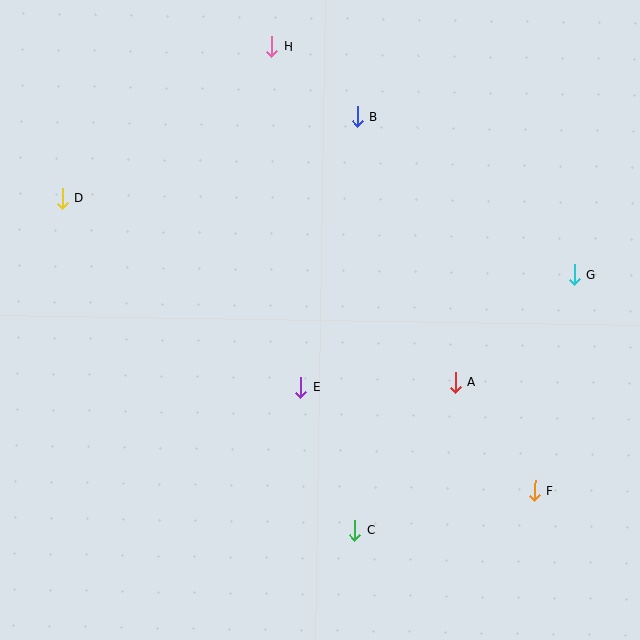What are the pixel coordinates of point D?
Point D is at (62, 198).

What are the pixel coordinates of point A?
Point A is at (455, 382).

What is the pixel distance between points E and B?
The distance between E and B is 277 pixels.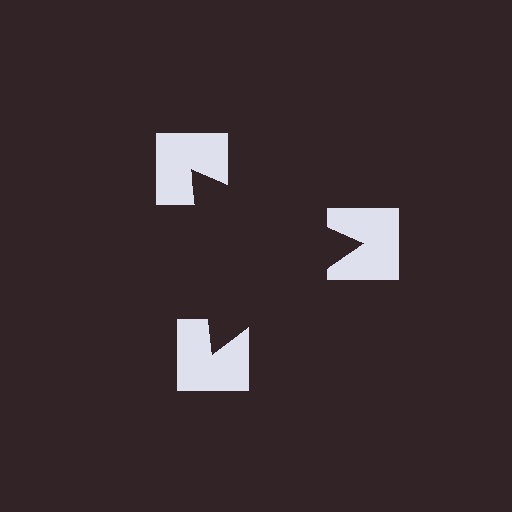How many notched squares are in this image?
There are 3 — one at each vertex of the illusory triangle.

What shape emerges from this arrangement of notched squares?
An illusory triangle — its edges are inferred from the aligned wedge cuts in the notched squares, not physically drawn.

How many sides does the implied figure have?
3 sides.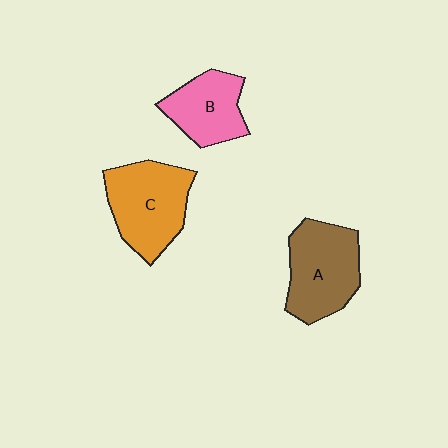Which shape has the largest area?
Shape C (orange).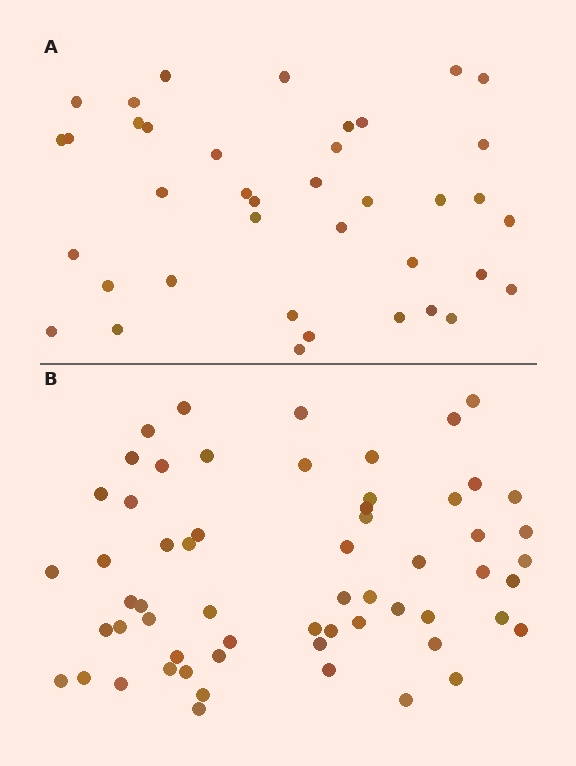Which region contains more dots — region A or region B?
Region B (the bottom region) has more dots.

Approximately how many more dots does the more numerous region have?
Region B has approximately 20 more dots than region A.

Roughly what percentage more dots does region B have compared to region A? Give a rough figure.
About 55% more.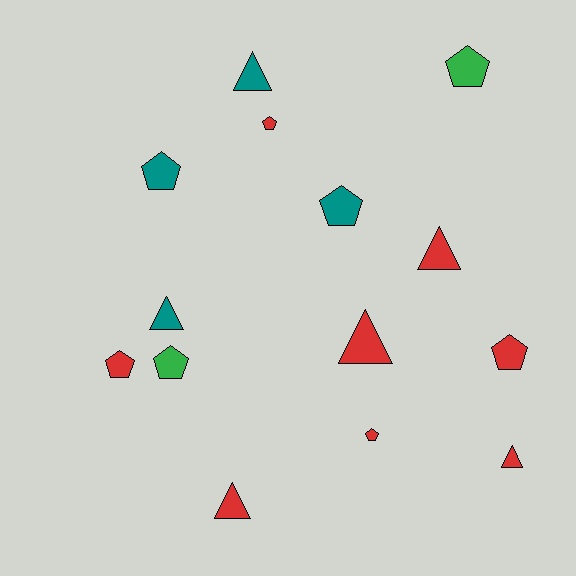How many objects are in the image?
There are 14 objects.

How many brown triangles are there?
There are no brown triangles.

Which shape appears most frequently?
Pentagon, with 8 objects.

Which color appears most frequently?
Red, with 8 objects.